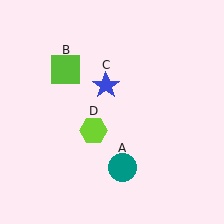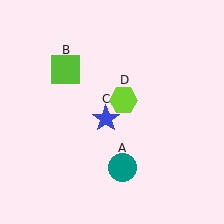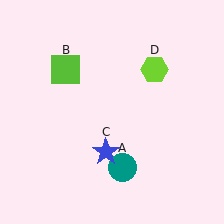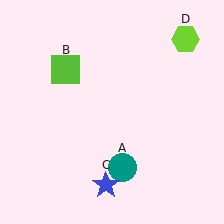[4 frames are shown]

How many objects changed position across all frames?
2 objects changed position: blue star (object C), lime hexagon (object D).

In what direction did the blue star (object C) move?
The blue star (object C) moved down.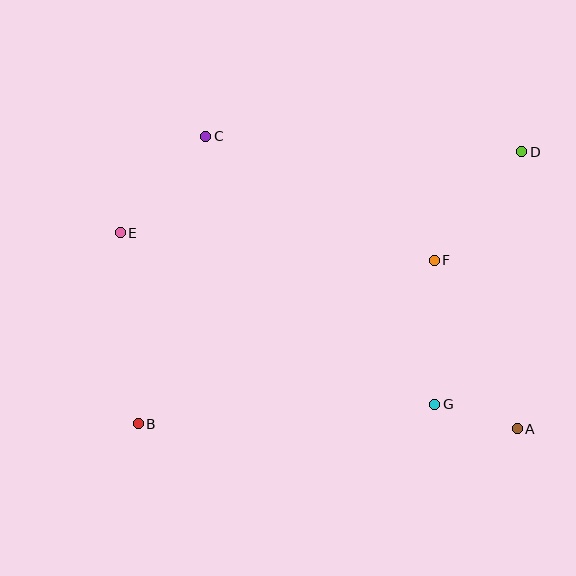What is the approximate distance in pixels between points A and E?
The distance between A and E is approximately 443 pixels.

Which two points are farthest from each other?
Points B and D are farthest from each other.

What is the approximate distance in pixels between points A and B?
The distance between A and B is approximately 379 pixels.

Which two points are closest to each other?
Points A and G are closest to each other.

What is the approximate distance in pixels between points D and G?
The distance between D and G is approximately 267 pixels.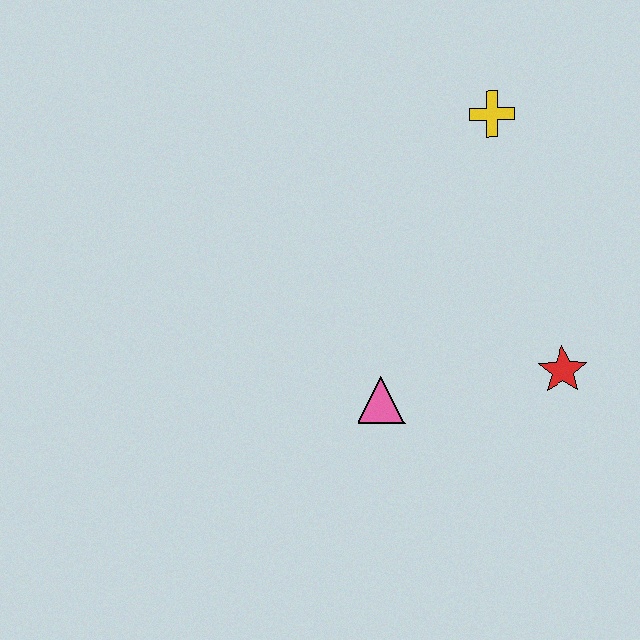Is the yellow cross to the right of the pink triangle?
Yes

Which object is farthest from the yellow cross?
The pink triangle is farthest from the yellow cross.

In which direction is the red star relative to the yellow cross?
The red star is below the yellow cross.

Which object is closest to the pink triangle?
The red star is closest to the pink triangle.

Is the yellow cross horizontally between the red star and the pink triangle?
Yes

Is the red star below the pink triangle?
No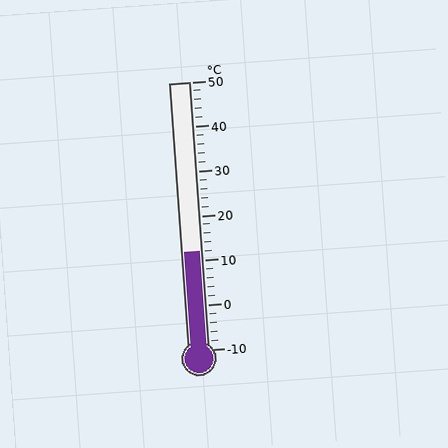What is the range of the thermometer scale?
The thermometer scale ranges from -10°C to 50°C.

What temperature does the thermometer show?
The thermometer shows approximately 12°C.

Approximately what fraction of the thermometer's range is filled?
The thermometer is filled to approximately 35% of its range.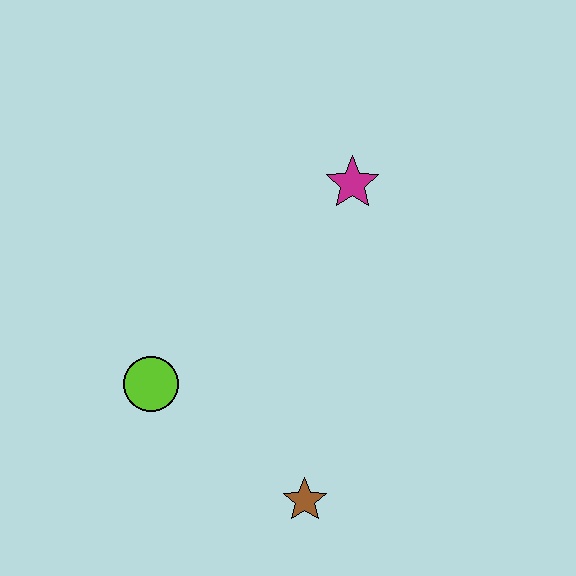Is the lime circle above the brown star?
Yes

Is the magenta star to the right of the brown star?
Yes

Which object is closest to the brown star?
The lime circle is closest to the brown star.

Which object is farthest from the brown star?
The magenta star is farthest from the brown star.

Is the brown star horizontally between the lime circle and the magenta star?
Yes